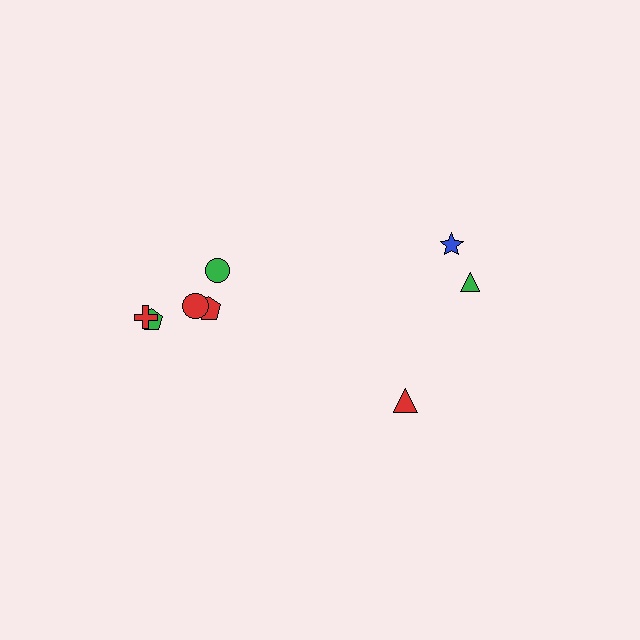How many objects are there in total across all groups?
There are 8 objects.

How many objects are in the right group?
There are 3 objects.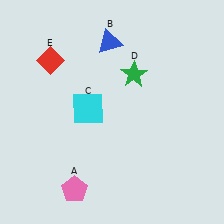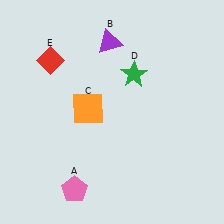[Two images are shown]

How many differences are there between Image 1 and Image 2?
There are 2 differences between the two images.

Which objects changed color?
B changed from blue to purple. C changed from cyan to orange.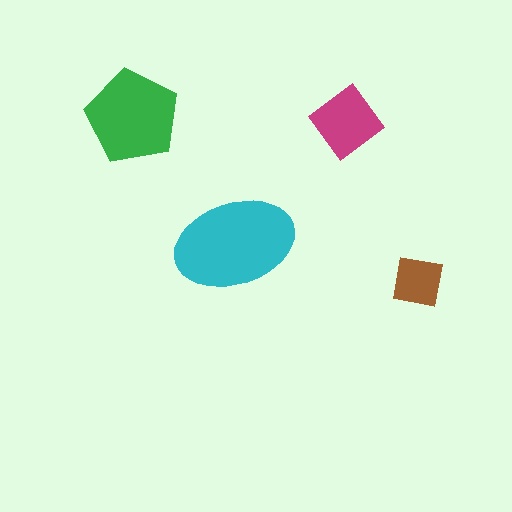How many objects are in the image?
There are 4 objects in the image.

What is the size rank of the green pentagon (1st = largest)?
2nd.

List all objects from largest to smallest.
The cyan ellipse, the green pentagon, the magenta diamond, the brown square.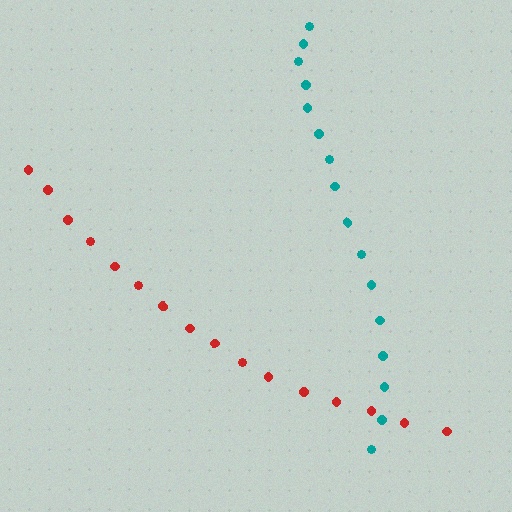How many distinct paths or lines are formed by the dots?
There are 2 distinct paths.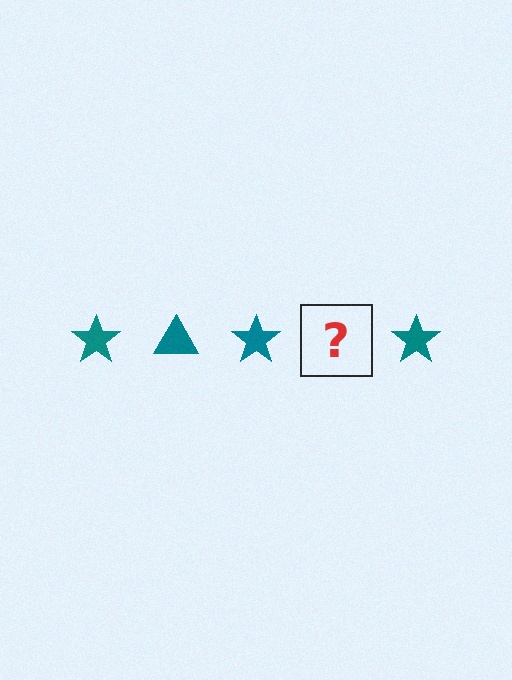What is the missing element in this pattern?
The missing element is a teal triangle.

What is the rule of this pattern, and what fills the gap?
The rule is that the pattern cycles through star, triangle shapes in teal. The gap should be filled with a teal triangle.